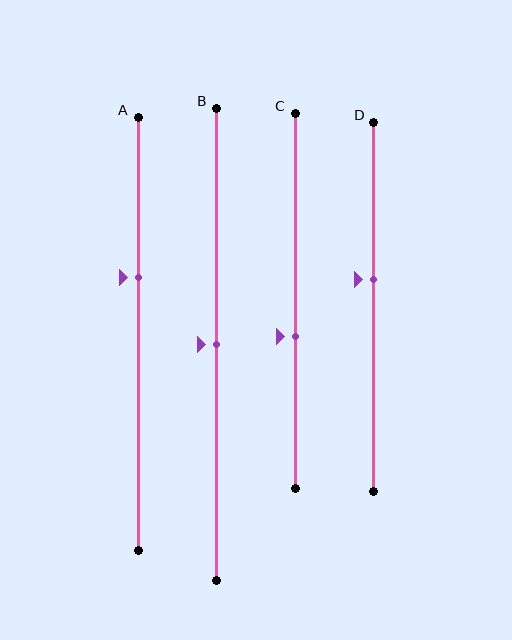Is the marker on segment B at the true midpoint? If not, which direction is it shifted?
Yes, the marker on segment B is at the true midpoint.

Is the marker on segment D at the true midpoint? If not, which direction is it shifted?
No, the marker on segment D is shifted upward by about 7% of the segment length.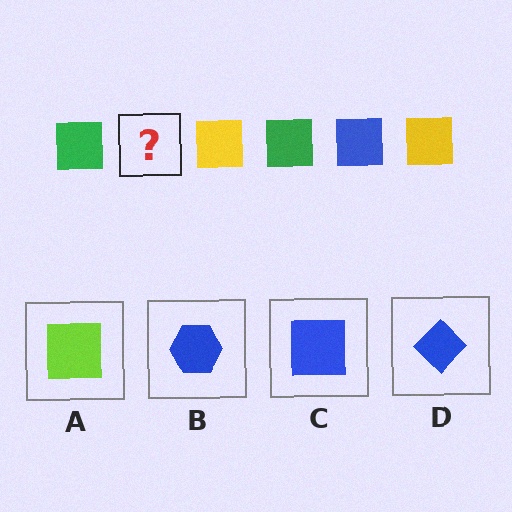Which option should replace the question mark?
Option C.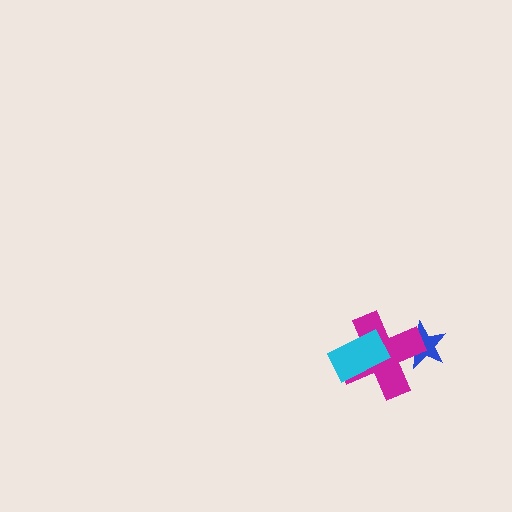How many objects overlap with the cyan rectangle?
1 object overlaps with the cyan rectangle.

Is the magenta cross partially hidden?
Yes, it is partially covered by another shape.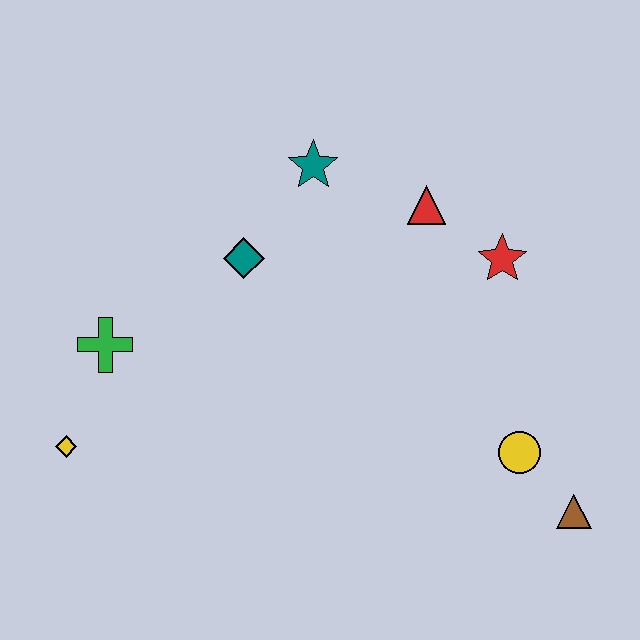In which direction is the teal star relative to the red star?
The teal star is to the left of the red star.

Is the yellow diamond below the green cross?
Yes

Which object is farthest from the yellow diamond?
The brown triangle is farthest from the yellow diamond.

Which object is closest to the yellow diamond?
The green cross is closest to the yellow diamond.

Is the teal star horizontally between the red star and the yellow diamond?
Yes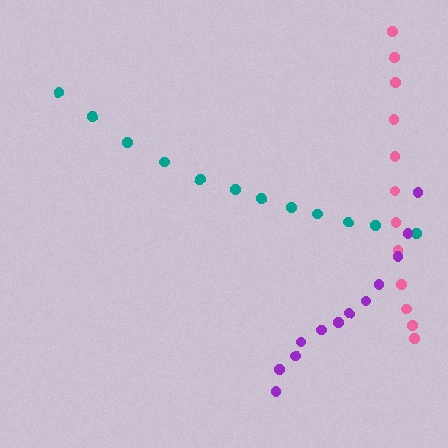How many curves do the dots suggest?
There are 3 distinct paths.